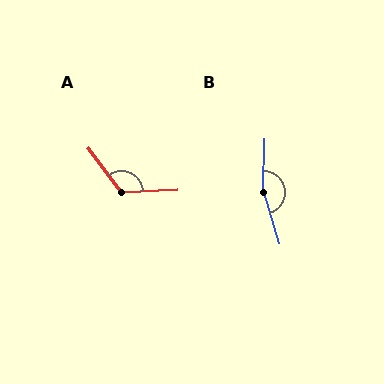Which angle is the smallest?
A, at approximately 125 degrees.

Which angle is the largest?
B, at approximately 162 degrees.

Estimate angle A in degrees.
Approximately 125 degrees.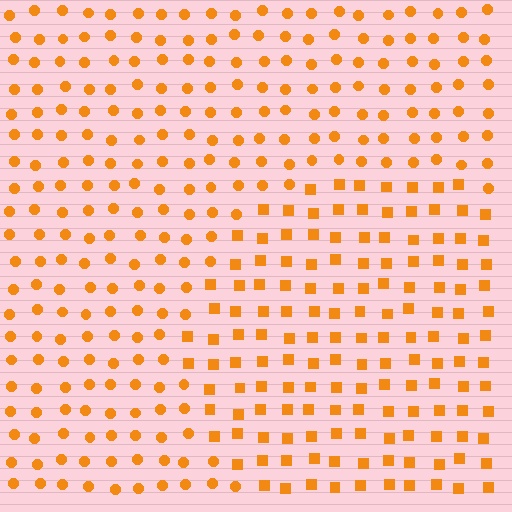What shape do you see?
I see a circle.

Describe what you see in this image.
The image is filled with small orange elements arranged in a uniform grid. A circle-shaped region contains squares, while the surrounding area contains circles. The boundary is defined purely by the change in element shape.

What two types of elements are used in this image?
The image uses squares inside the circle region and circles outside it.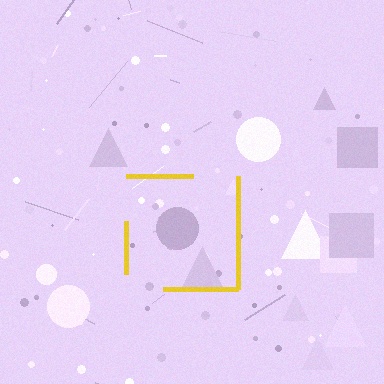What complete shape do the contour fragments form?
The contour fragments form a square.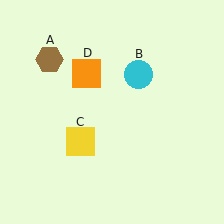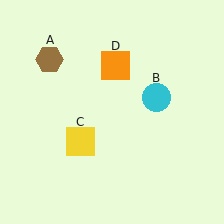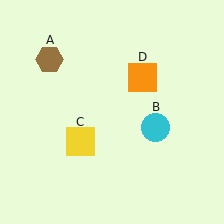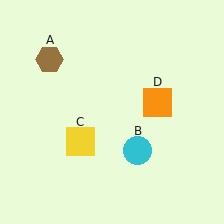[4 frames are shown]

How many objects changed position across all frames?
2 objects changed position: cyan circle (object B), orange square (object D).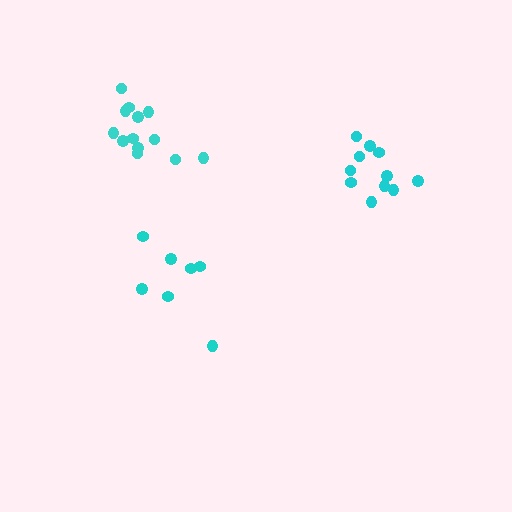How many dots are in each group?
Group 1: 13 dots, Group 2: 11 dots, Group 3: 7 dots (31 total).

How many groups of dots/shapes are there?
There are 3 groups.